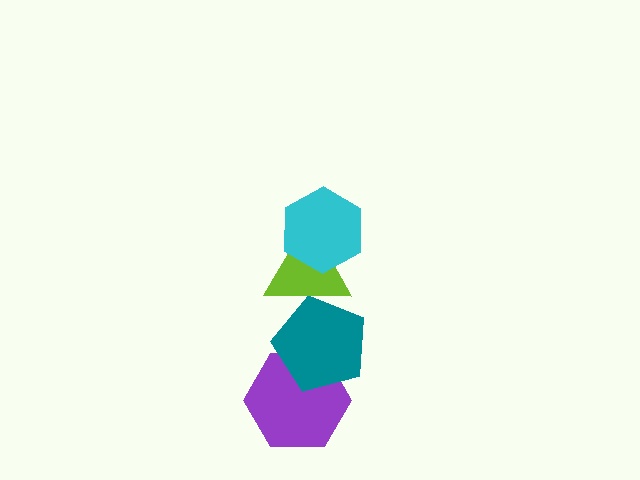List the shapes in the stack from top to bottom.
From top to bottom: the cyan hexagon, the lime triangle, the teal pentagon, the purple hexagon.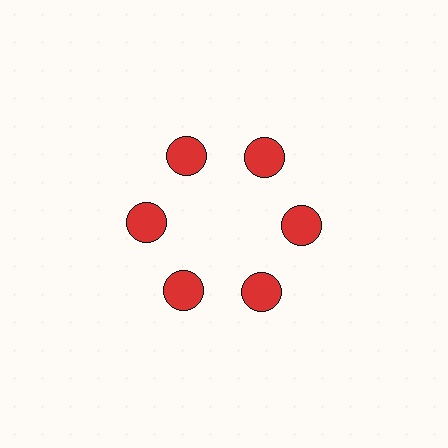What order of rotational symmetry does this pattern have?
This pattern has 6-fold rotational symmetry.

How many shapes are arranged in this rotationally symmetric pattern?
There are 6 shapes, arranged in 6 groups of 1.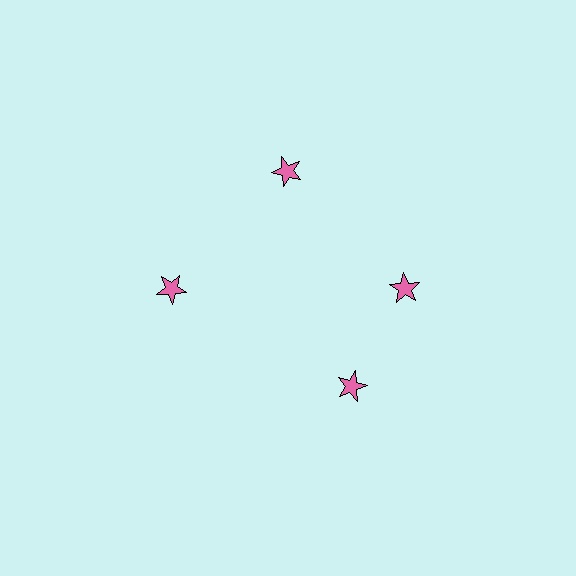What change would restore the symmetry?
The symmetry would be restored by rotating it back into even spacing with its neighbors so that all 4 stars sit at equal angles and equal distance from the center.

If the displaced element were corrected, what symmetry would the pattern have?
It would have 4-fold rotational symmetry — the pattern would map onto itself every 90 degrees.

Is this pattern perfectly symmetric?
No. The 4 pink stars are arranged in a ring, but one element near the 6 o'clock position is rotated out of alignment along the ring, breaking the 4-fold rotational symmetry.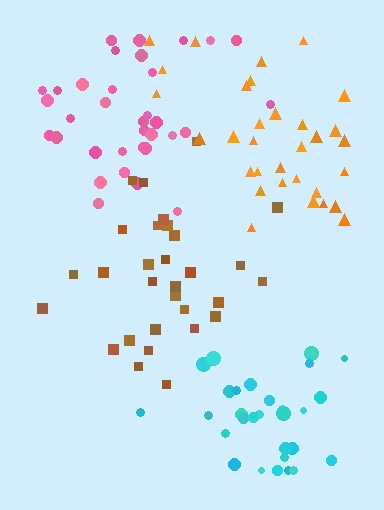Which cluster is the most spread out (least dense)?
Brown.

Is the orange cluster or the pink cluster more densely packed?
Orange.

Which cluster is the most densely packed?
Cyan.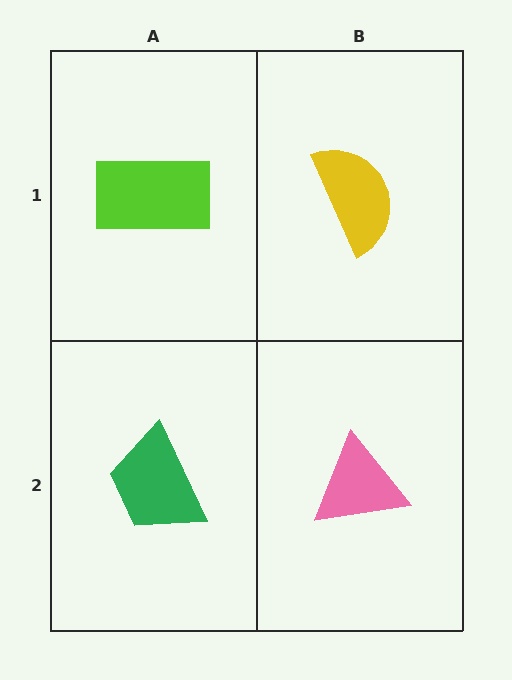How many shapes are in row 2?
2 shapes.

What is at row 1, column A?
A lime rectangle.